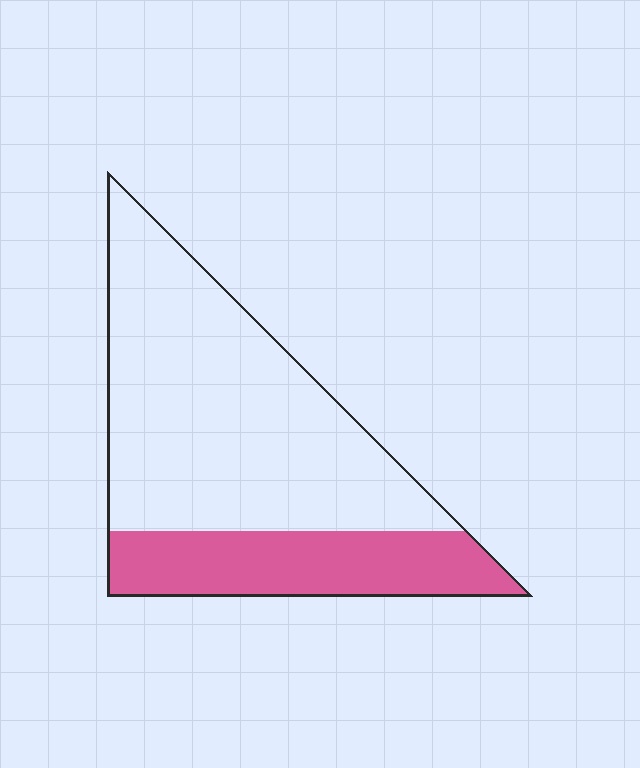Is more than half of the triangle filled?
No.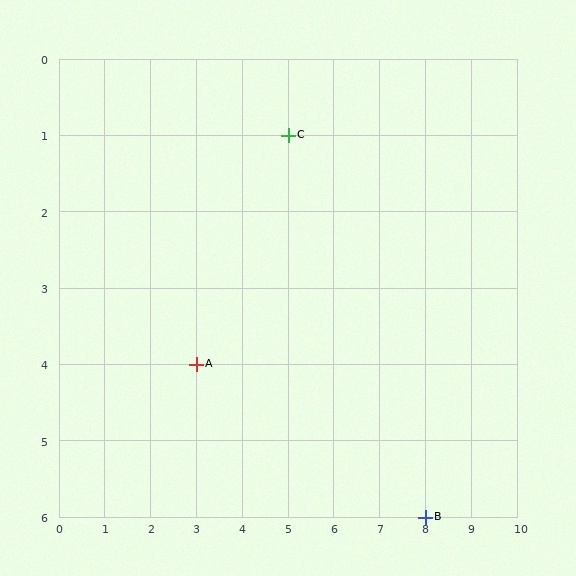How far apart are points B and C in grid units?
Points B and C are 3 columns and 5 rows apart (about 5.8 grid units diagonally).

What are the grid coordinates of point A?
Point A is at grid coordinates (3, 4).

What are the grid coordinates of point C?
Point C is at grid coordinates (5, 1).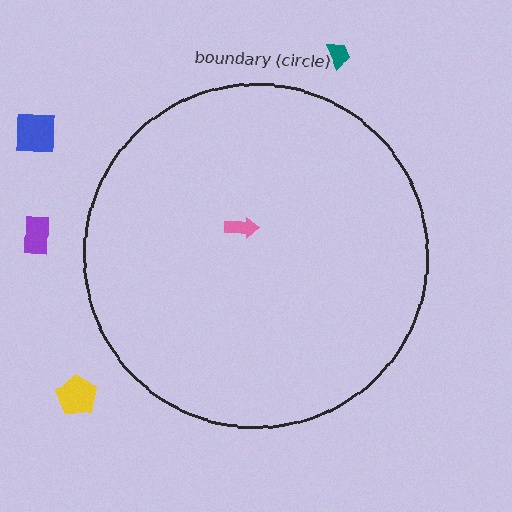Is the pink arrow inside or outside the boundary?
Inside.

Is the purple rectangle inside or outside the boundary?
Outside.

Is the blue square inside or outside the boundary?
Outside.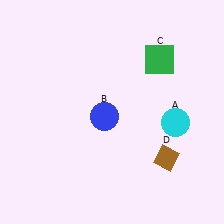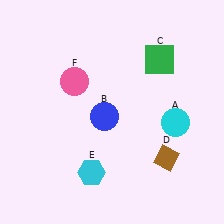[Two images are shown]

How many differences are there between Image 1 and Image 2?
There are 2 differences between the two images.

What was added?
A cyan hexagon (E), a pink circle (F) were added in Image 2.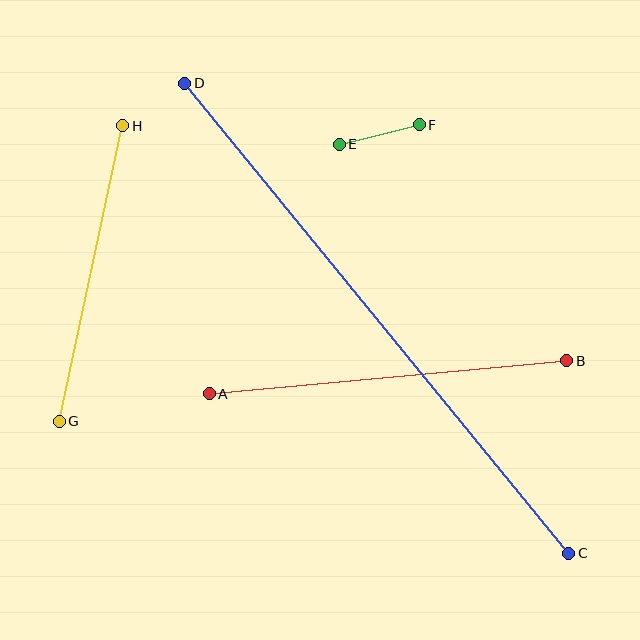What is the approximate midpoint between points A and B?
The midpoint is at approximately (388, 377) pixels.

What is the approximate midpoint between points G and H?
The midpoint is at approximately (91, 273) pixels.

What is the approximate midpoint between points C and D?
The midpoint is at approximately (377, 318) pixels.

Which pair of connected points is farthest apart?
Points C and D are farthest apart.